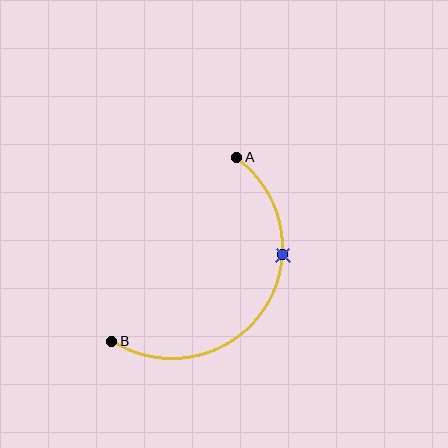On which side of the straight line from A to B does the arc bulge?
The arc bulges below and to the right of the straight line connecting A and B.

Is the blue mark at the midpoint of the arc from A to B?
No. The blue mark lies on the arc but is closer to endpoint A. The arc midpoint would be at the point on the curve equidistant along the arc from both A and B.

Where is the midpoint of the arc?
The arc midpoint is the point on the curve farthest from the straight line joining A and B. It sits below and to the right of that line.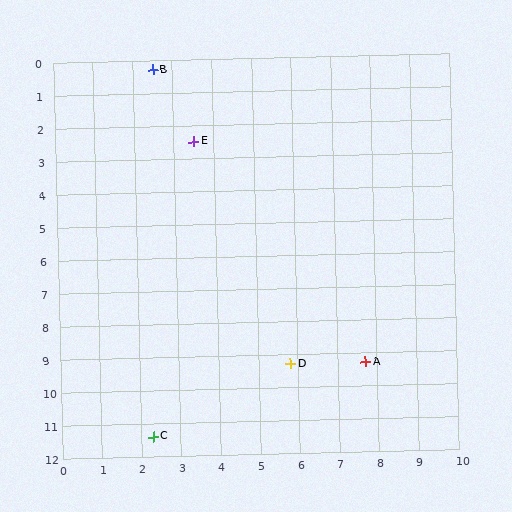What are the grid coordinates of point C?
Point C is at approximately (2.3, 11.4).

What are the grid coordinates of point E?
Point E is at approximately (3.5, 2.5).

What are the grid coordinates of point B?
Point B is at approximately (2.5, 0.3).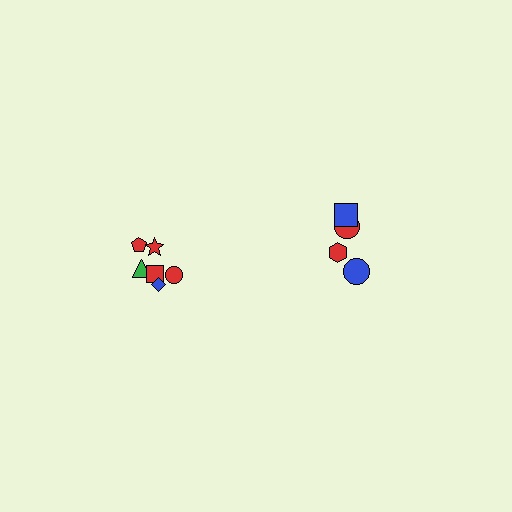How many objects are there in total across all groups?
There are 10 objects.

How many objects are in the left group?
There are 6 objects.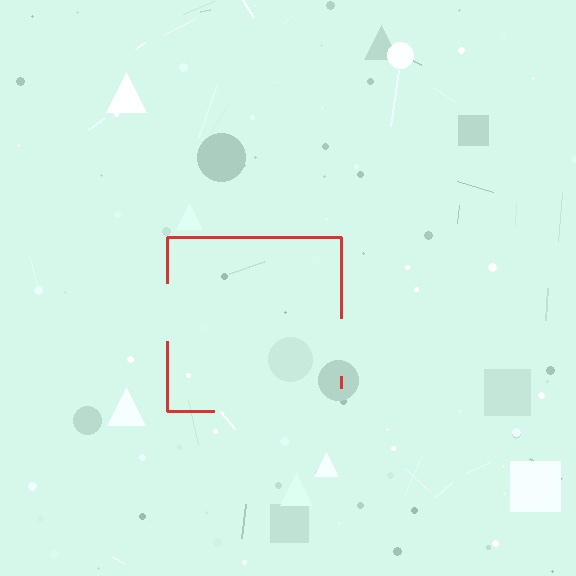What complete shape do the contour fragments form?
The contour fragments form a square.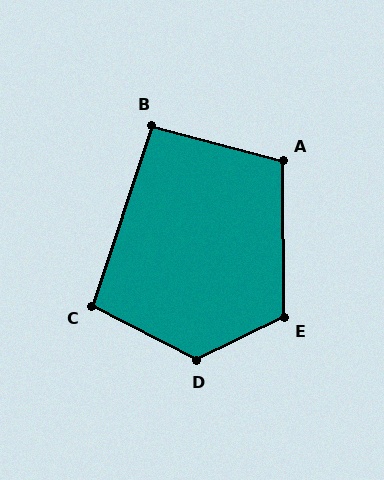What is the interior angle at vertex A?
Approximately 105 degrees (obtuse).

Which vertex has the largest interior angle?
D, at approximately 127 degrees.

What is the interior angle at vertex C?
Approximately 99 degrees (obtuse).